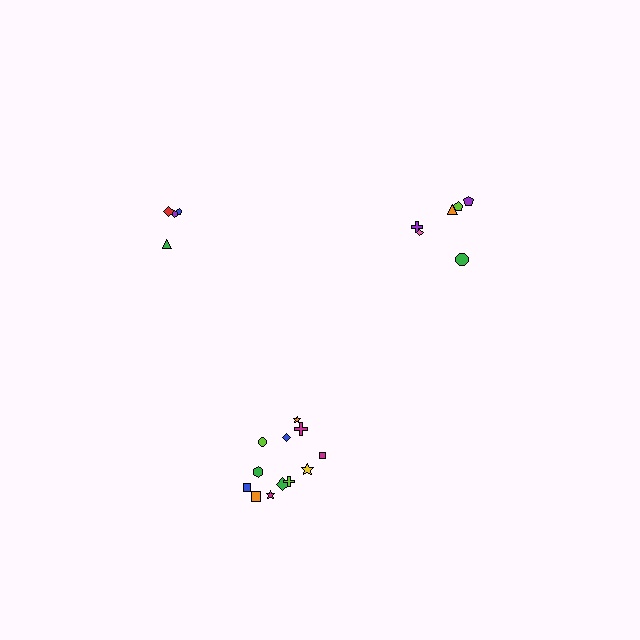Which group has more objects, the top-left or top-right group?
The top-right group.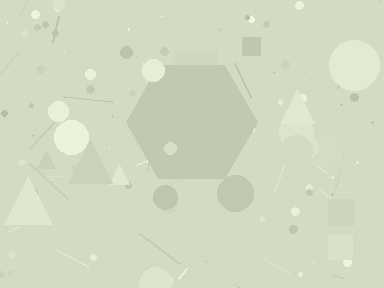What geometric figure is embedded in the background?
A hexagon is embedded in the background.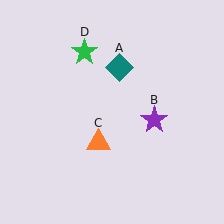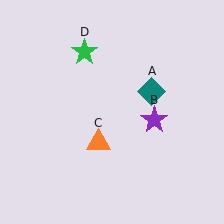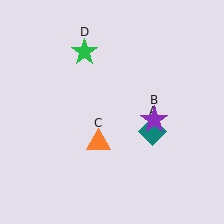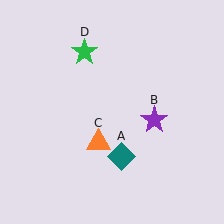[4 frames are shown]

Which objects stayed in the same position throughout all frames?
Purple star (object B) and orange triangle (object C) and green star (object D) remained stationary.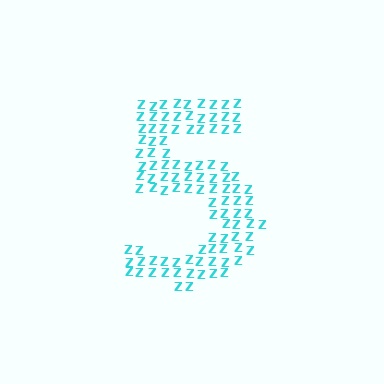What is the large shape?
The large shape is the digit 5.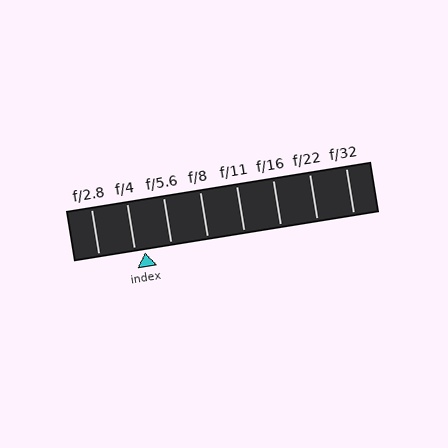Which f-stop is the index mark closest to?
The index mark is closest to f/4.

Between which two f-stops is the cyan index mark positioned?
The index mark is between f/4 and f/5.6.